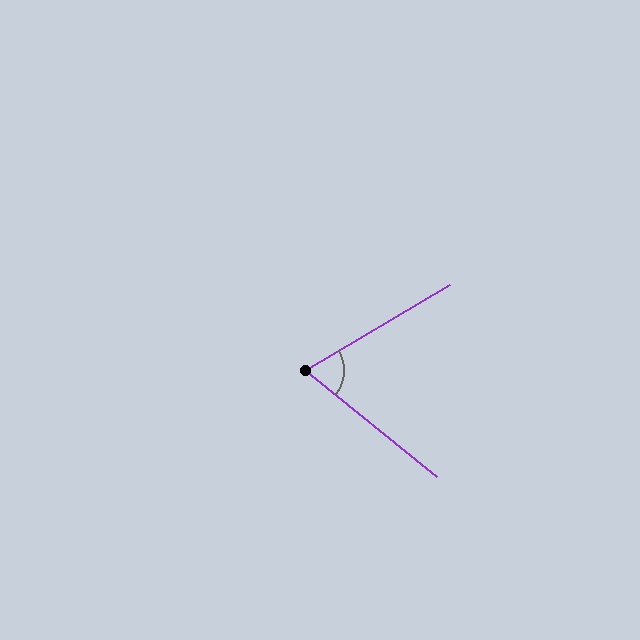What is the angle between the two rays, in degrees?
Approximately 70 degrees.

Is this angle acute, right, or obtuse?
It is acute.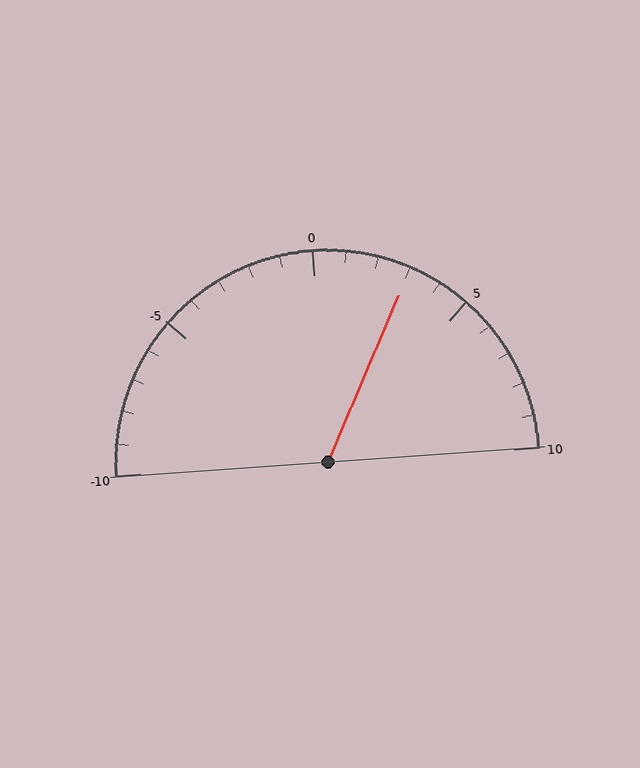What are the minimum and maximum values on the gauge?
The gauge ranges from -10 to 10.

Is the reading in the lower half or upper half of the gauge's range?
The reading is in the upper half of the range (-10 to 10).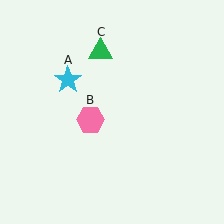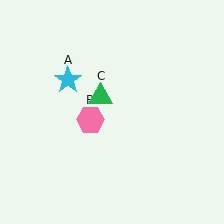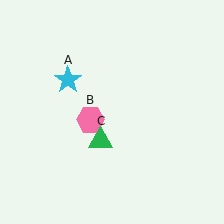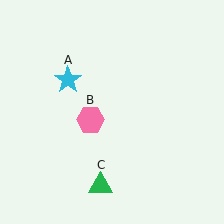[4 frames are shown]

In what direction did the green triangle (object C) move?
The green triangle (object C) moved down.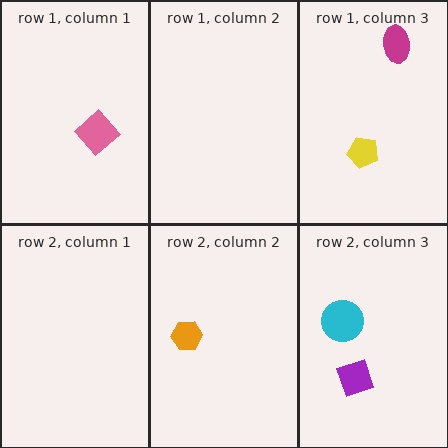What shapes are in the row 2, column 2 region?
The orange hexagon.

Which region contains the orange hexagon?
The row 2, column 2 region.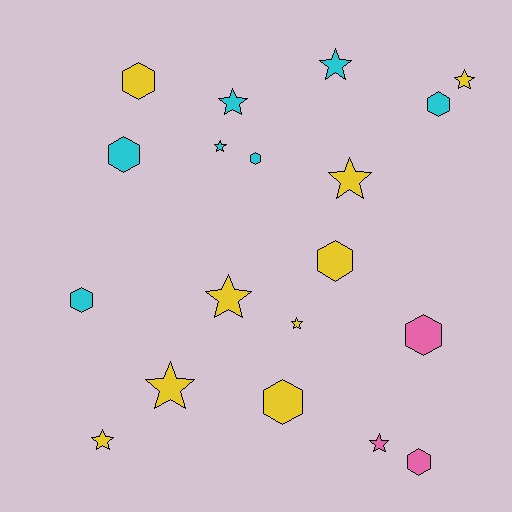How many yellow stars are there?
There are 6 yellow stars.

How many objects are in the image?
There are 19 objects.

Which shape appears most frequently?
Star, with 10 objects.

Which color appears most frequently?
Yellow, with 9 objects.